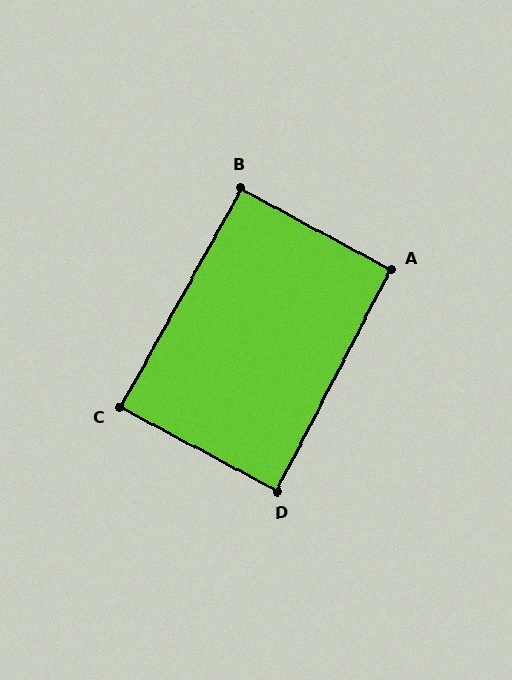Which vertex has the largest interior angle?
A, at approximately 91 degrees.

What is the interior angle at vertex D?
Approximately 89 degrees (approximately right).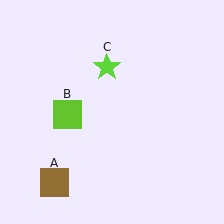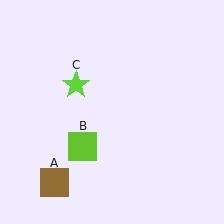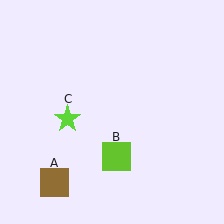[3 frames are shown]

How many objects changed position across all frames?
2 objects changed position: lime square (object B), lime star (object C).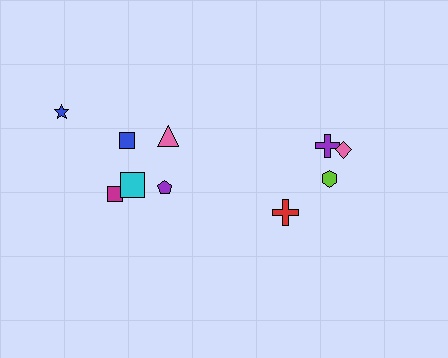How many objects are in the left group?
There are 6 objects.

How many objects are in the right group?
There are 4 objects.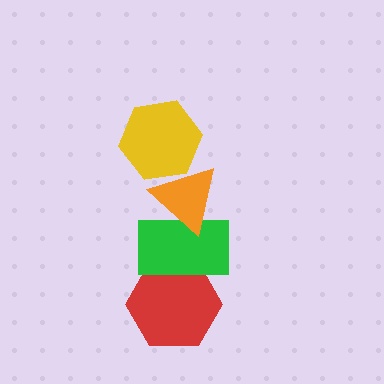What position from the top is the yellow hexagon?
The yellow hexagon is 1st from the top.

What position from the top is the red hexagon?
The red hexagon is 4th from the top.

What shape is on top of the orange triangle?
The yellow hexagon is on top of the orange triangle.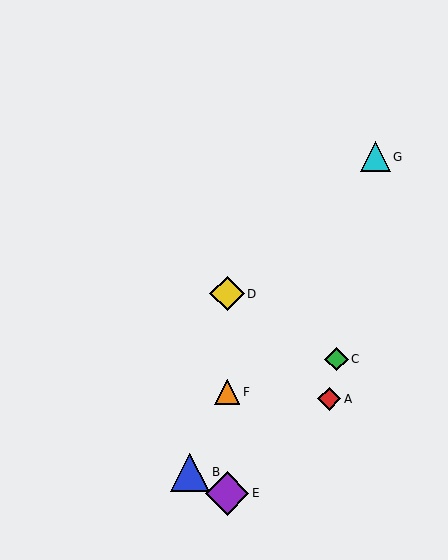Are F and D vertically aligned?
Yes, both are at x≈227.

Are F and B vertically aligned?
No, F is at x≈227 and B is at x≈190.